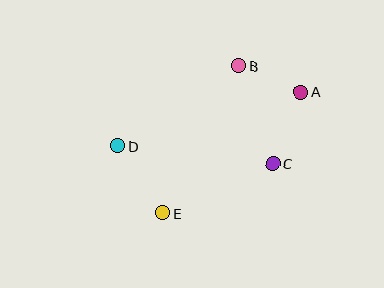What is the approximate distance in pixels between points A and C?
The distance between A and C is approximately 77 pixels.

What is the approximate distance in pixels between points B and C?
The distance between B and C is approximately 104 pixels.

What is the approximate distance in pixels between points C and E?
The distance between C and E is approximately 120 pixels.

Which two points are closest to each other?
Points A and B are closest to each other.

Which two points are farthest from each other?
Points A and D are farthest from each other.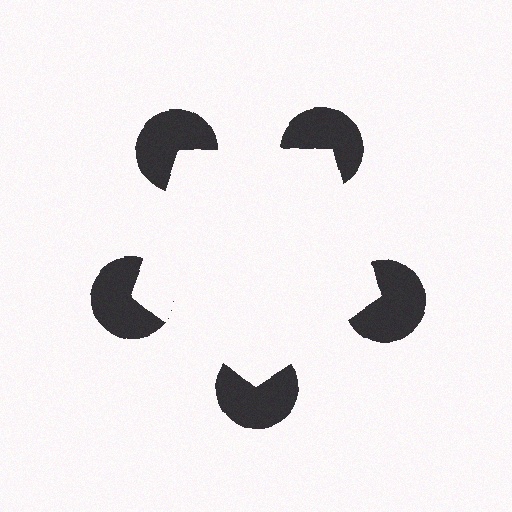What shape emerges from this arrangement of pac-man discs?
An illusory pentagon — its edges are inferred from the aligned wedge cuts in the pac-man discs, not physically drawn.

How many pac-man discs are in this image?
There are 5 — one at each vertex of the illusory pentagon.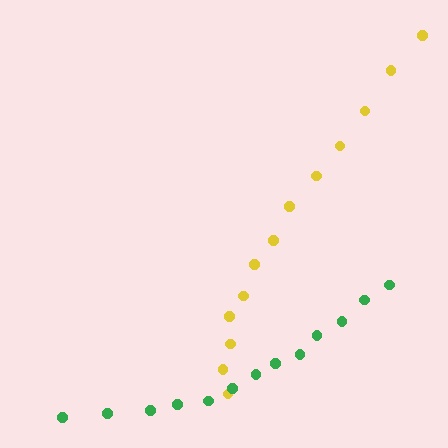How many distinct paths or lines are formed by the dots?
There are 2 distinct paths.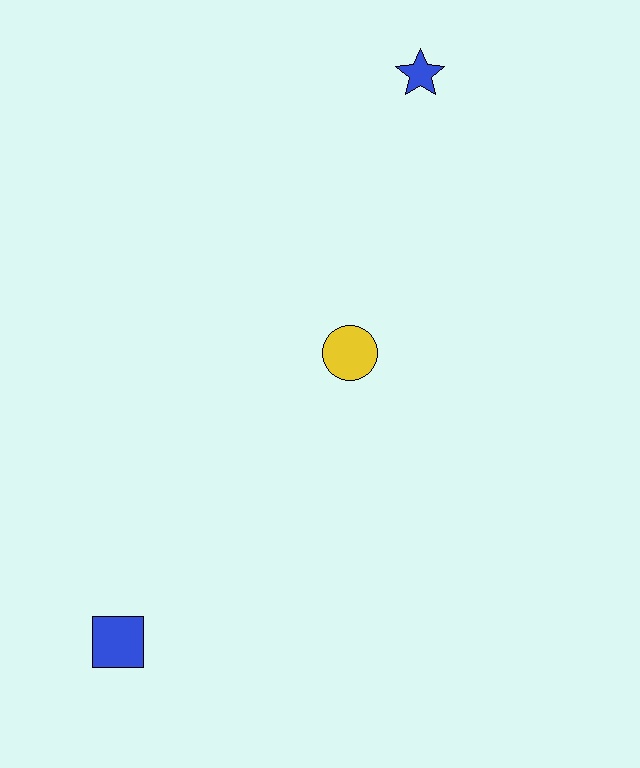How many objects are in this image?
There are 3 objects.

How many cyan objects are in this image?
There are no cyan objects.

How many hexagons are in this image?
There are no hexagons.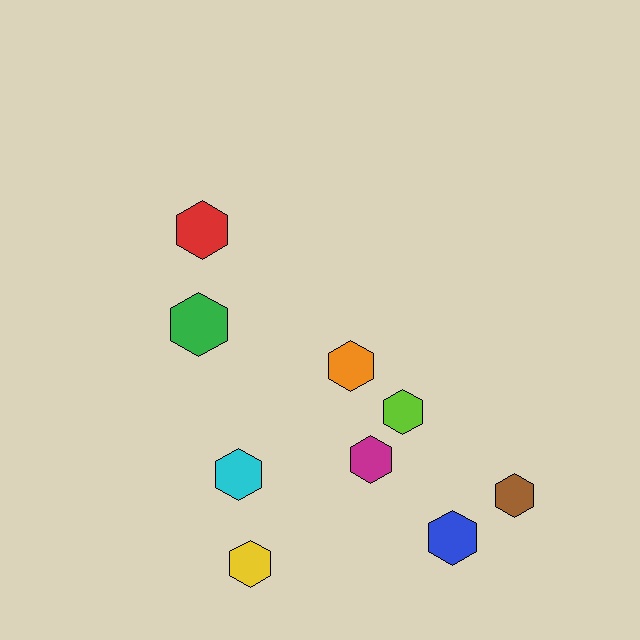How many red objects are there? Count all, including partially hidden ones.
There is 1 red object.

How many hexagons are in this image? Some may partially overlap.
There are 9 hexagons.